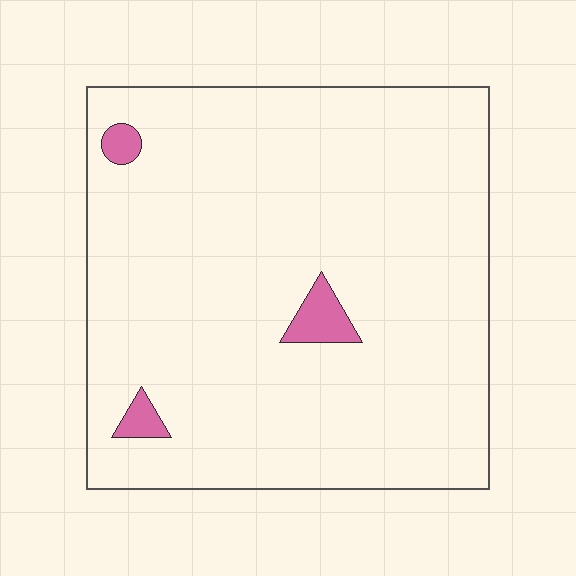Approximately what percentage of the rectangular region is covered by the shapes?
Approximately 5%.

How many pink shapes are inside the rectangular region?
3.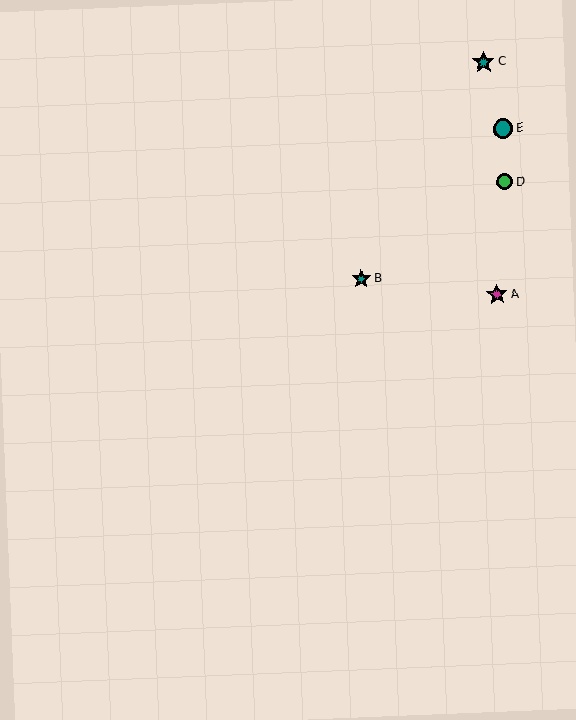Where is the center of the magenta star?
The center of the magenta star is at (497, 294).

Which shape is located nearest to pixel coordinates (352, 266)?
The teal star (labeled B) at (361, 279) is nearest to that location.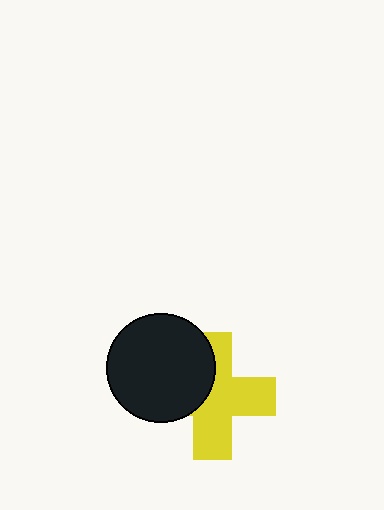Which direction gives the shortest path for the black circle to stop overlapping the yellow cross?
Moving left gives the shortest separation.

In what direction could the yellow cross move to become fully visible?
The yellow cross could move right. That would shift it out from behind the black circle entirely.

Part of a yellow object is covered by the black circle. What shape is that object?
It is a cross.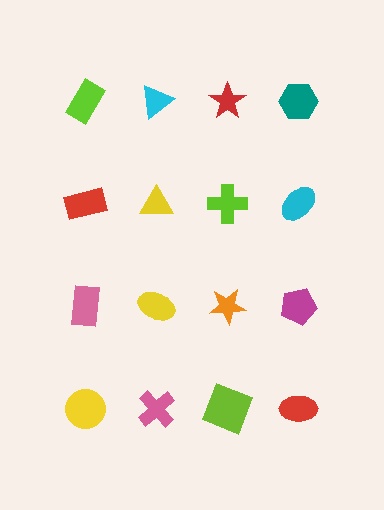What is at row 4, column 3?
A lime square.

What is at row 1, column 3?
A red star.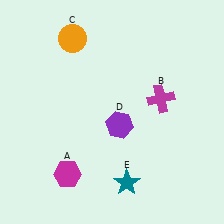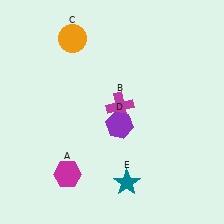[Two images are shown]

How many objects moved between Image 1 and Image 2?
1 object moved between the two images.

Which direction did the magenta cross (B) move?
The magenta cross (B) moved left.